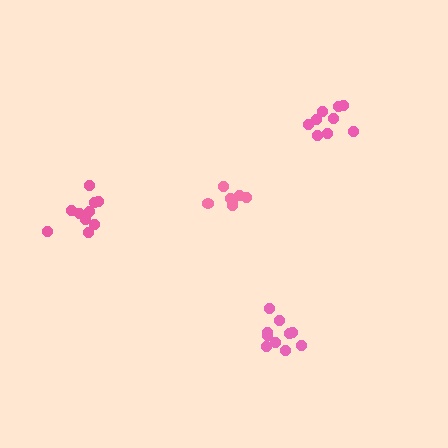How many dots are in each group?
Group 1: 10 dots, Group 2: 7 dots, Group 3: 10 dots, Group 4: 9 dots (36 total).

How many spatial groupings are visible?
There are 4 spatial groupings.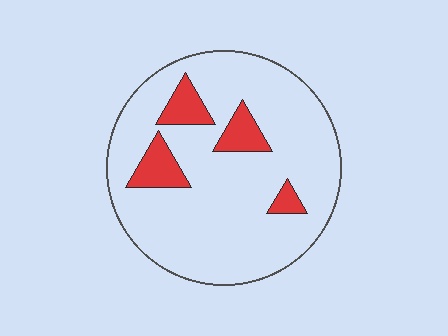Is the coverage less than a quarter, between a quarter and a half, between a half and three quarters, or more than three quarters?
Less than a quarter.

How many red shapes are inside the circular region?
4.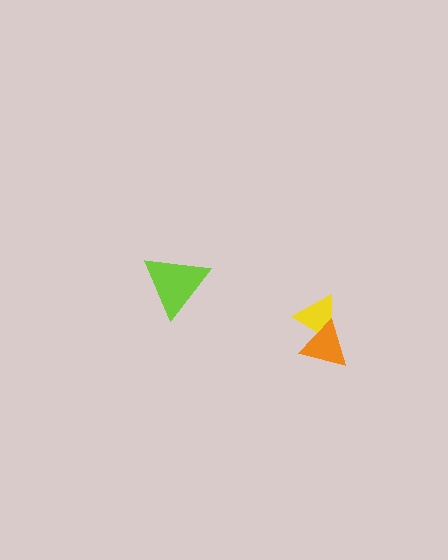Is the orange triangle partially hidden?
No, no other shape covers it.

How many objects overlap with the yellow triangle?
1 object overlaps with the yellow triangle.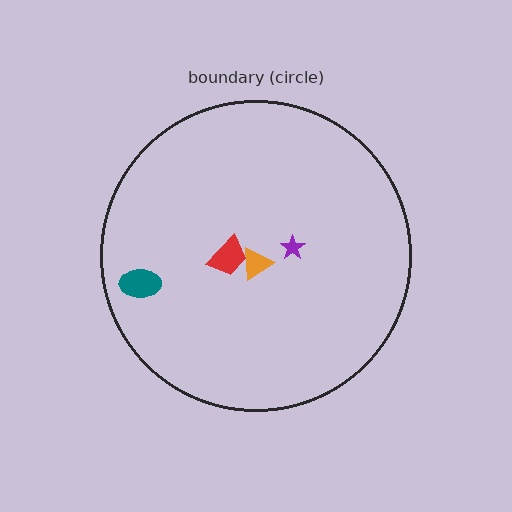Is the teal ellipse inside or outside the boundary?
Inside.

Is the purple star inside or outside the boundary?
Inside.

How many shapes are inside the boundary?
4 inside, 0 outside.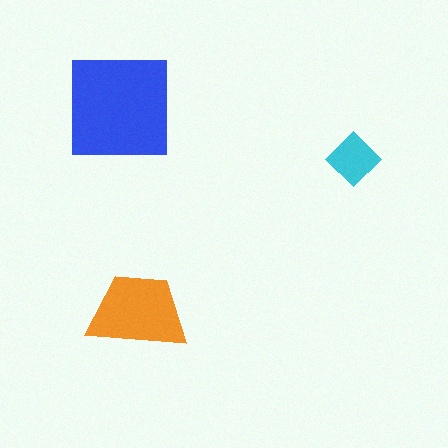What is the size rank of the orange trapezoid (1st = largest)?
2nd.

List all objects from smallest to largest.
The cyan diamond, the orange trapezoid, the blue square.